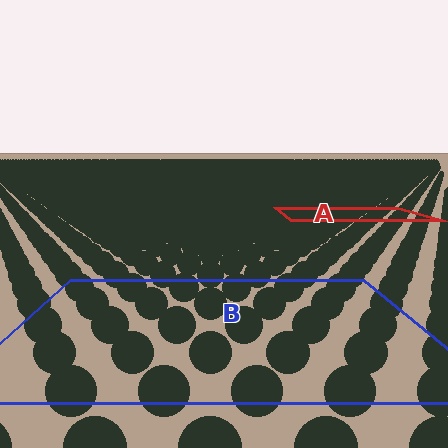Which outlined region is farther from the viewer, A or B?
Region A is farther from the viewer — the texture elements inside it appear smaller and more densely packed.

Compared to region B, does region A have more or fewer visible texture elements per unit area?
Region A has more texture elements per unit area — they are packed more densely because it is farther away.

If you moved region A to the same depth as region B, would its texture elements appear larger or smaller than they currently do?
They would appear larger. At a closer depth, the same texture elements are projected at a bigger on-screen size.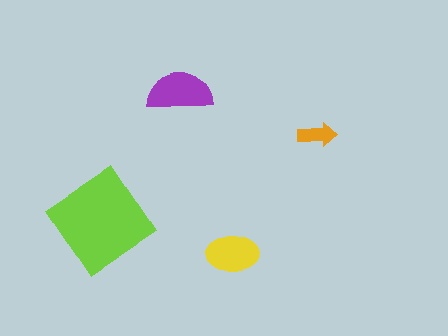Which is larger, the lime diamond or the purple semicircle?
The lime diamond.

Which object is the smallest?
The orange arrow.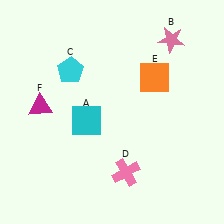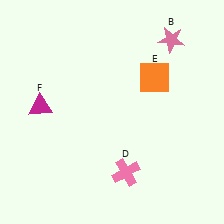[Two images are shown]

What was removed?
The cyan pentagon (C), the cyan square (A) were removed in Image 2.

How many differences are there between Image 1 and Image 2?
There are 2 differences between the two images.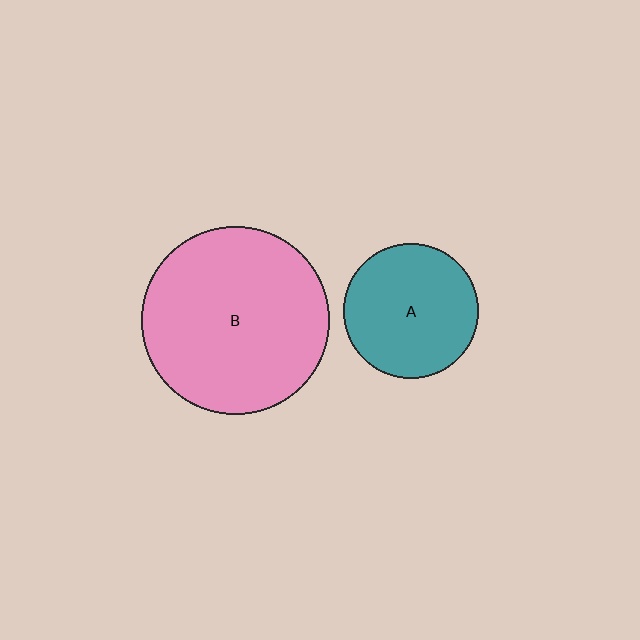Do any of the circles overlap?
No, none of the circles overlap.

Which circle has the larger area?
Circle B (pink).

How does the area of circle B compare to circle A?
Approximately 1.9 times.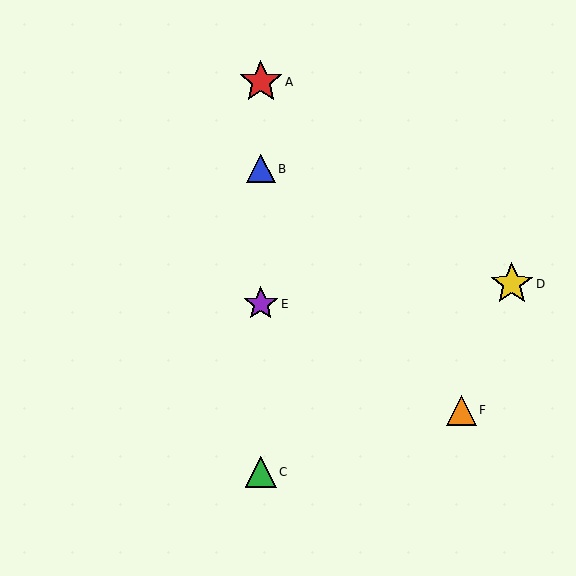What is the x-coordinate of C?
Object C is at x≈261.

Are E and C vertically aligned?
Yes, both are at x≈261.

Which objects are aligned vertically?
Objects A, B, C, E are aligned vertically.